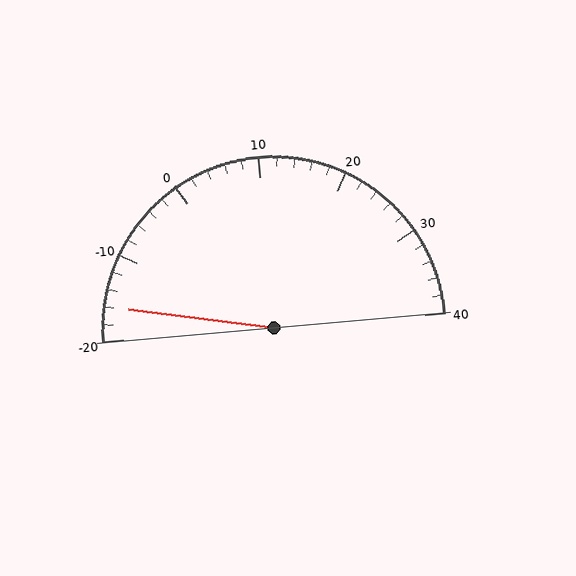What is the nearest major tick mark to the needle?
The nearest major tick mark is -20.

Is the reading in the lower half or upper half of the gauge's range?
The reading is in the lower half of the range (-20 to 40).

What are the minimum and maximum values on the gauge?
The gauge ranges from -20 to 40.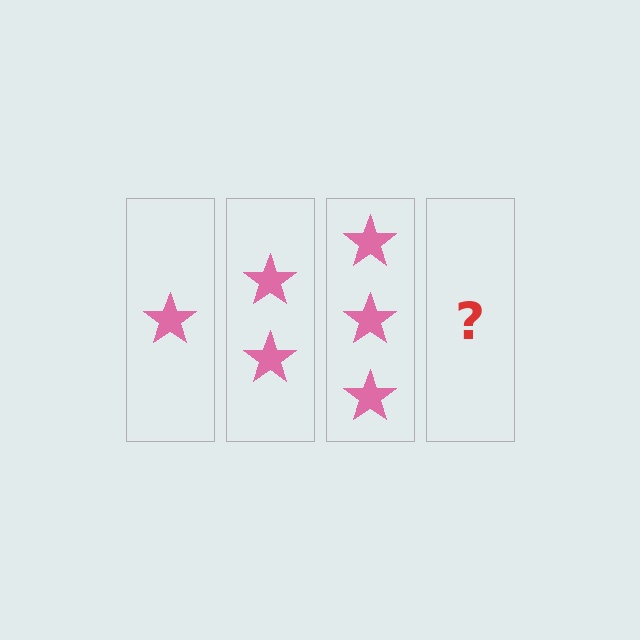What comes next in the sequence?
The next element should be 4 stars.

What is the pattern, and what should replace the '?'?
The pattern is that each step adds one more star. The '?' should be 4 stars.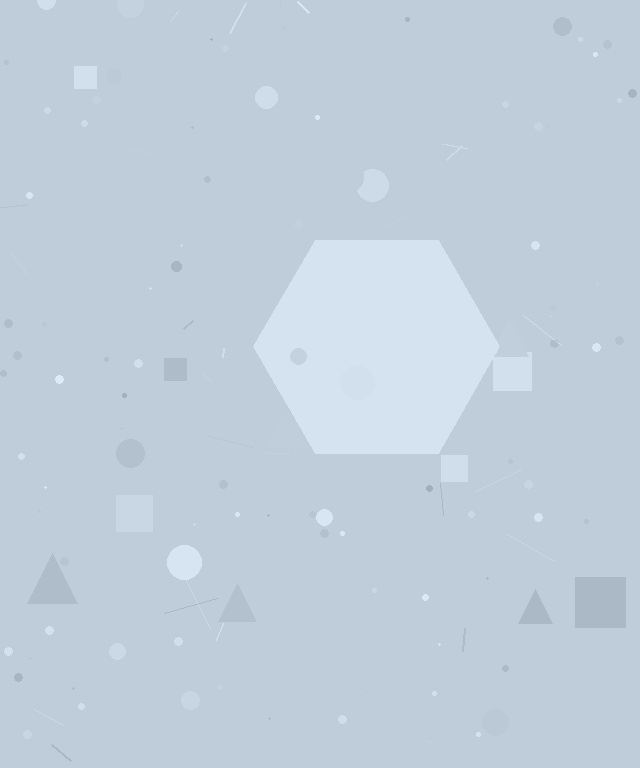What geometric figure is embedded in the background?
A hexagon is embedded in the background.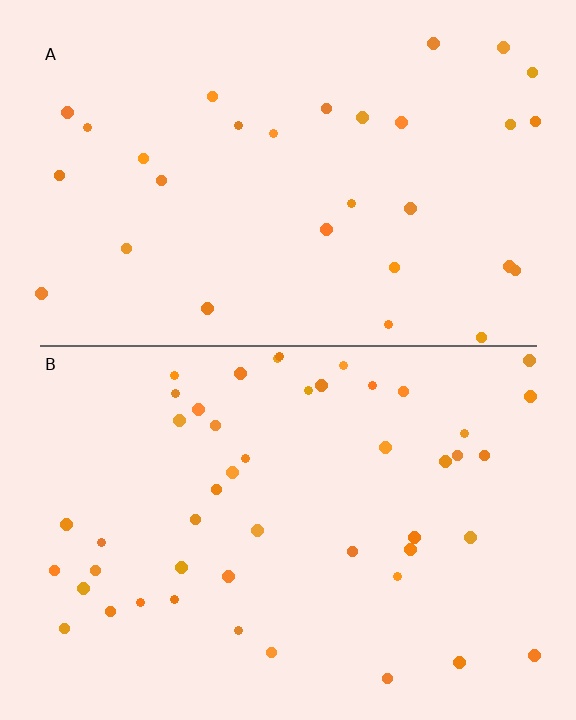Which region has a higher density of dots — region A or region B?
B (the bottom).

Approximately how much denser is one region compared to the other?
Approximately 1.5× — region B over region A.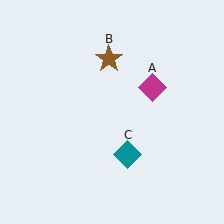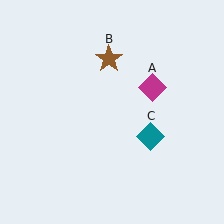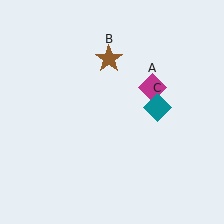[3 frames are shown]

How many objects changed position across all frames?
1 object changed position: teal diamond (object C).